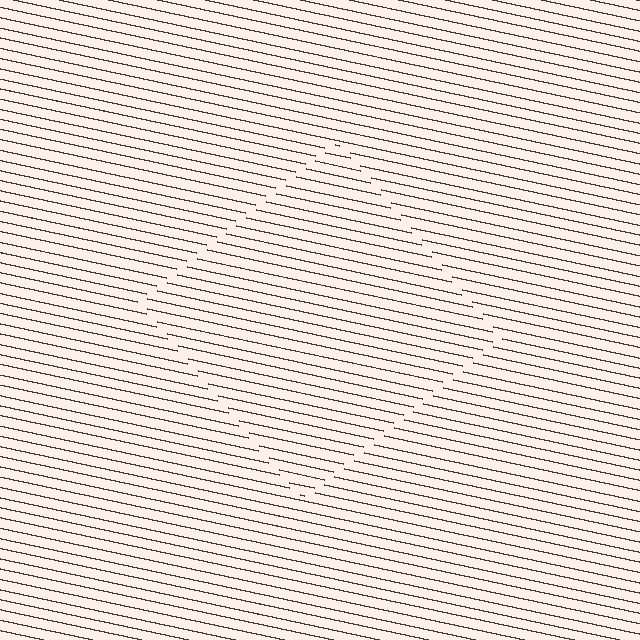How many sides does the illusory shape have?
4 sides — the line-ends trace a square.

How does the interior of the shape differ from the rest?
The interior of the shape contains the same grating, shifted by half a period — the contour is defined by the phase discontinuity where line-ends from the inner and outer gratings abut.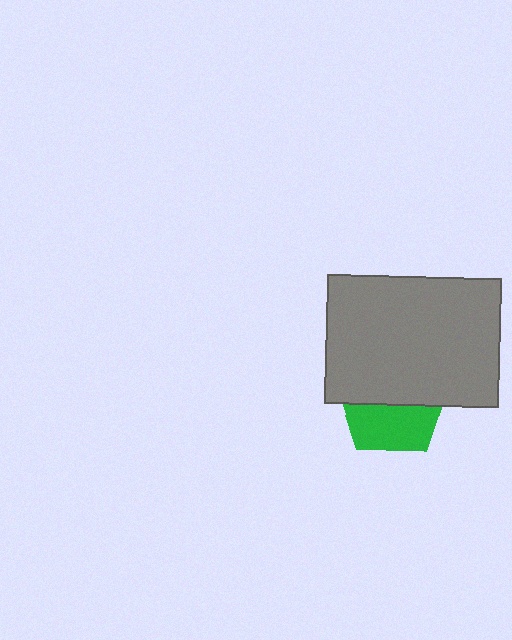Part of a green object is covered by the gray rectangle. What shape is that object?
It is a pentagon.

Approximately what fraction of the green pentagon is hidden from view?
Roughly 55% of the green pentagon is hidden behind the gray rectangle.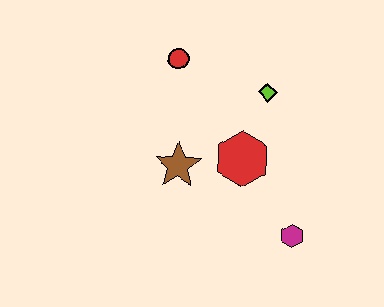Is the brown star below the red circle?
Yes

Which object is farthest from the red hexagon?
The red circle is farthest from the red hexagon.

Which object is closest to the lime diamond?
The red hexagon is closest to the lime diamond.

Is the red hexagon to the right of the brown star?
Yes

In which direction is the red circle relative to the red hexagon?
The red circle is above the red hexagon.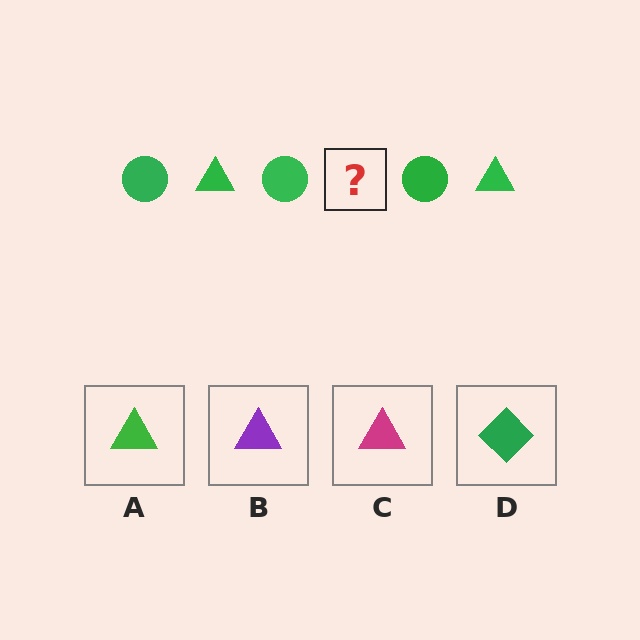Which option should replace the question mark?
Option A.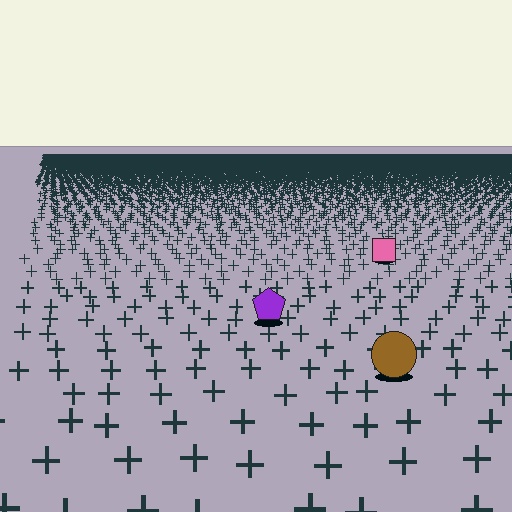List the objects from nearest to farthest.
From nearest to farthest: the brown circle, the purple pentagon, the pink square.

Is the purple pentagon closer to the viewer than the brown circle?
No. The brown circle is closer — you can tell from the texture gradient: the ground texture is coarser near it.